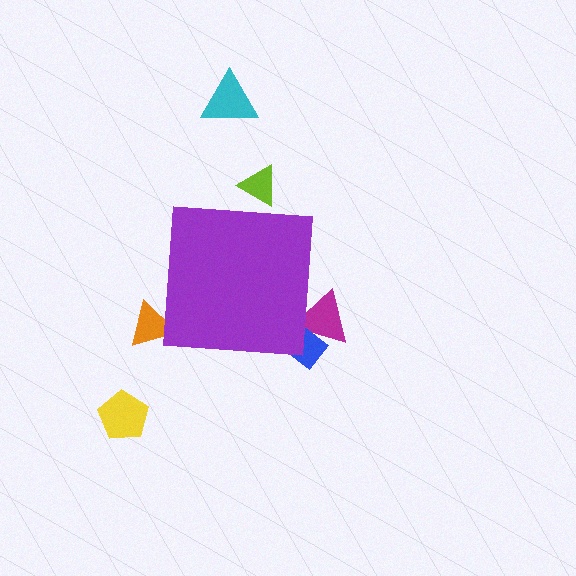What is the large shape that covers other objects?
A purple square.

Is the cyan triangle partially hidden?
No, the cyan triangle is fully visible.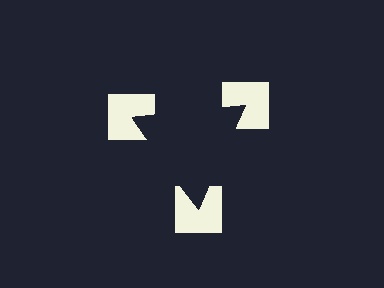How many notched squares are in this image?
There are 3 — one at each vertex of the illusory triangle.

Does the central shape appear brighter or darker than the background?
It typically appears slightly darker than the background, even though no actual brightness change is drawn.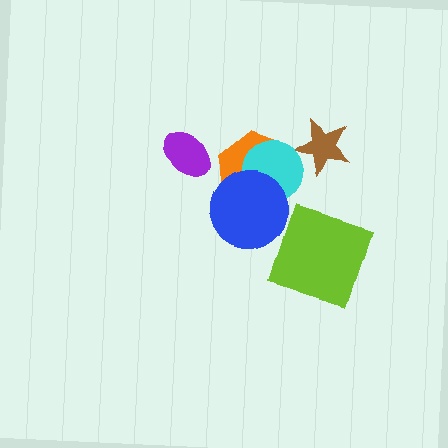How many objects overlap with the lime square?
0 objects overlap with the lime square.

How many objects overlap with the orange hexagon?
2 objects overlap with the orange hexagon.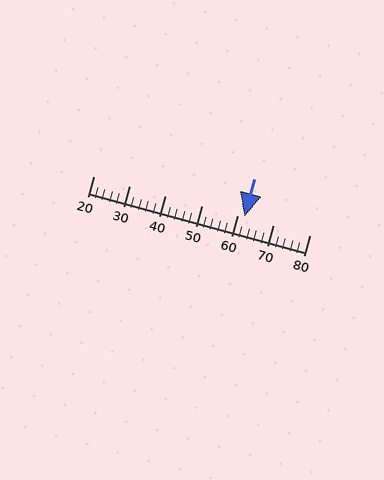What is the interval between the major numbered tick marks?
The major tick marks are spaced 10 units apart.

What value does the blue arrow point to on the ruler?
The blue arrow points to approximately 62.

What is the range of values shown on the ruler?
The ruler shows values from 20 to 80.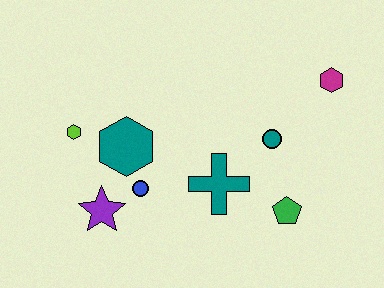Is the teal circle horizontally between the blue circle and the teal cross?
No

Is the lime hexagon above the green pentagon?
Yes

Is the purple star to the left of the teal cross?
Yes